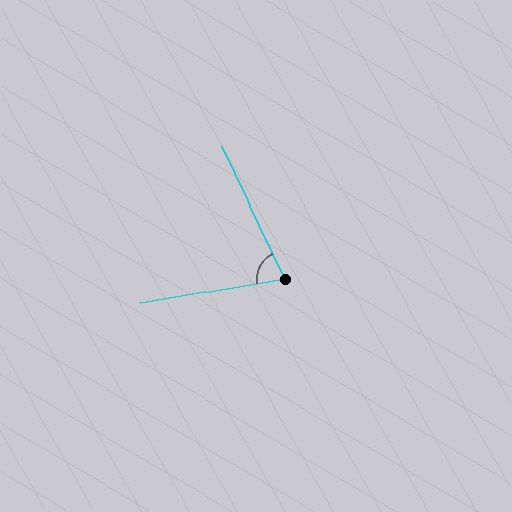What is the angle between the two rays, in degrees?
Approximately 75 degrees.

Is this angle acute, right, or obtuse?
It is acute.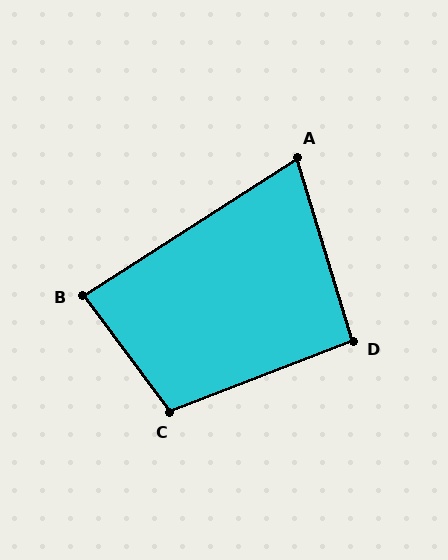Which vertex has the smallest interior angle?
A, at approximately 74 degrees.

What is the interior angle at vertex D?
Approximately 94 degrees (approximately right).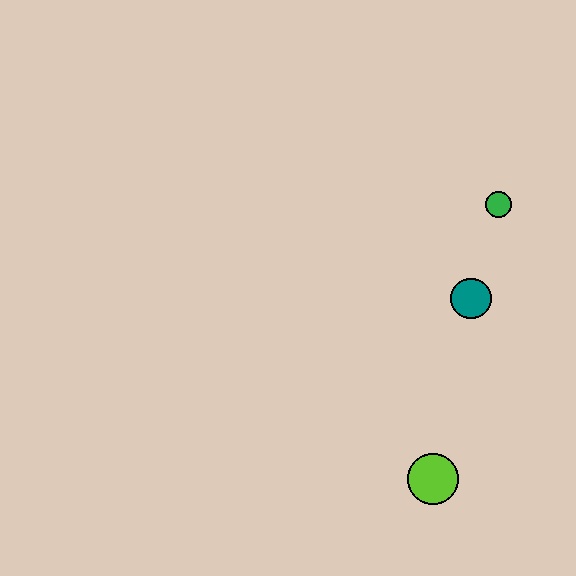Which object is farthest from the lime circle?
The green circle is farthest from the lime circle.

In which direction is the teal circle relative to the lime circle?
The teal circle is above the lime circle.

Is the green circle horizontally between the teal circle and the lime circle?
No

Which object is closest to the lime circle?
The teal circle is closest to the lime circle.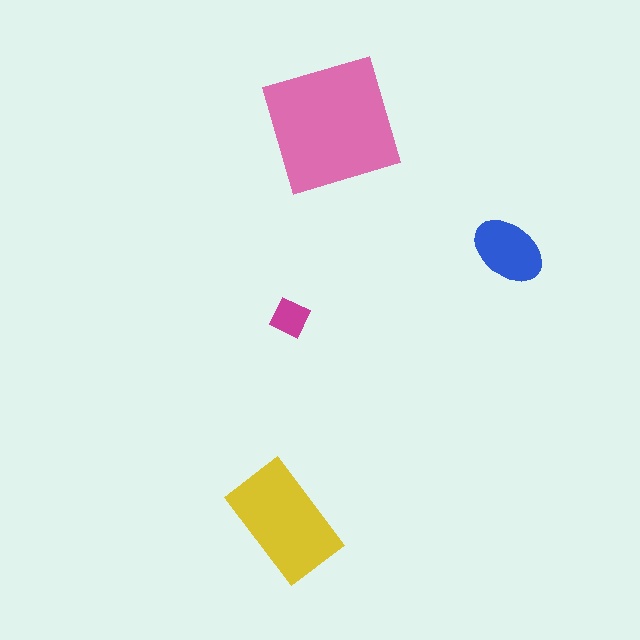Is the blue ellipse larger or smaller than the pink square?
Smaller.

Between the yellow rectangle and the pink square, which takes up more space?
The pink square.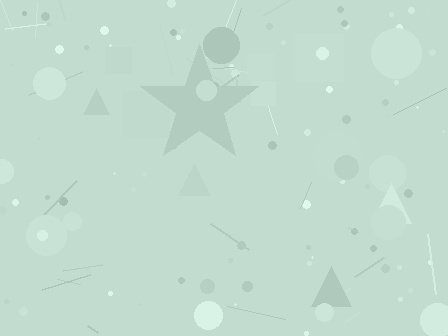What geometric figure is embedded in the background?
A star is embedded in the background.